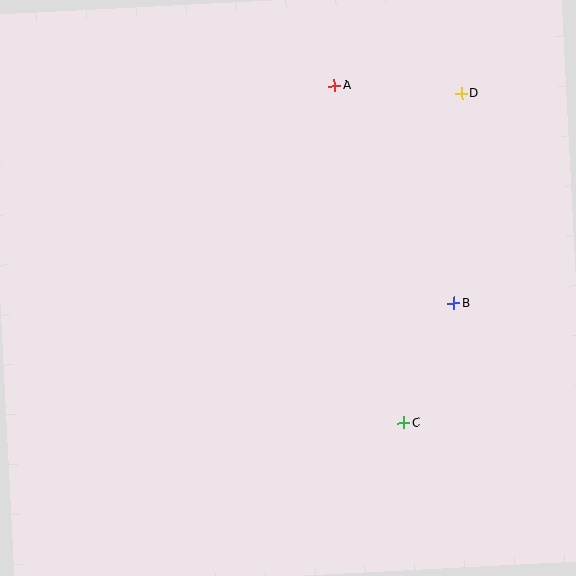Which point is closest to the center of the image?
Point B at (454, 303) is closest to the center.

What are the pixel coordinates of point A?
Point A is at (335, 85).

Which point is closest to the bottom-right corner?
Point C is closest to the bottom-right corner.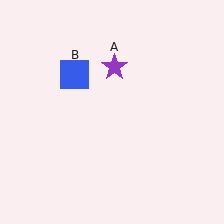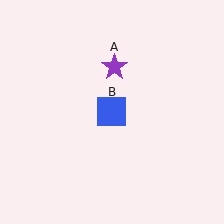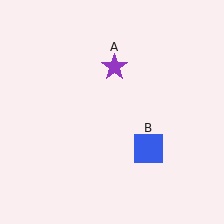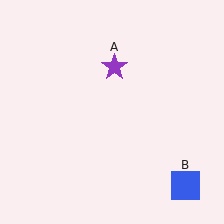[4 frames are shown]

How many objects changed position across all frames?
1 object changed position: blue square (object B).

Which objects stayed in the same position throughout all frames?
Purple star (object A) remained stationary.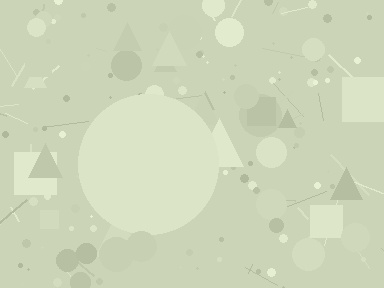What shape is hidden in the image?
A circle is hidden in the image.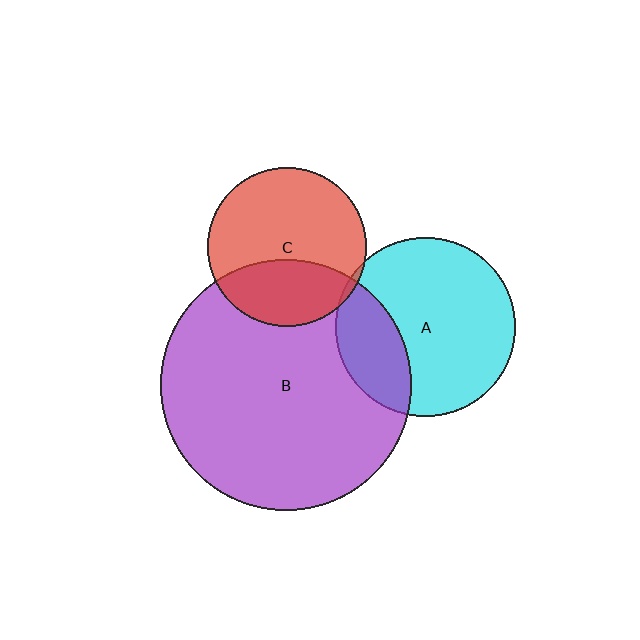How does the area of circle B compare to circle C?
Approximately 2.5 times.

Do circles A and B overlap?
Yes.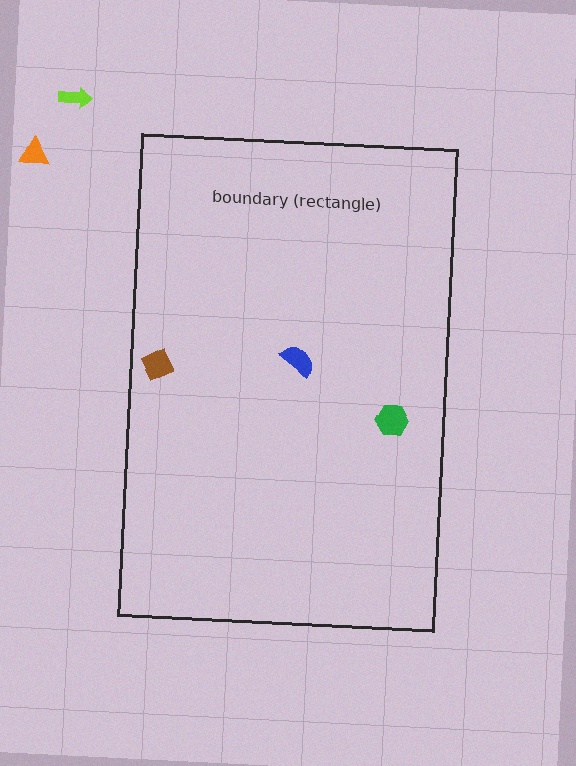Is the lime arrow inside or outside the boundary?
Outside.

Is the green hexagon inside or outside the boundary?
Inside.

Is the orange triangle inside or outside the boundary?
Outside.